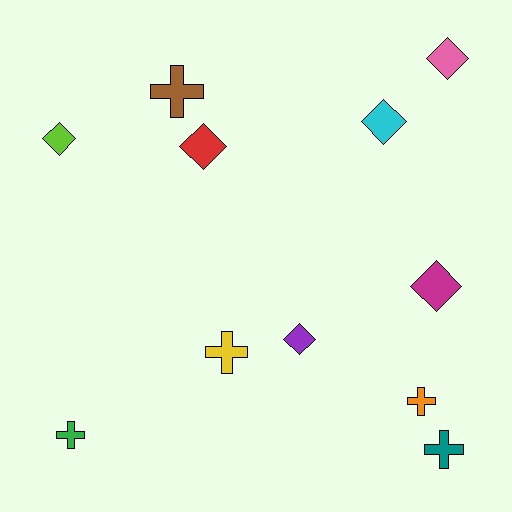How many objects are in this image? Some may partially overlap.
There are 11 objects.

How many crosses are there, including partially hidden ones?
There are 5 crosses.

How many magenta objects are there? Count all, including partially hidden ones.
There is 1 magenta object.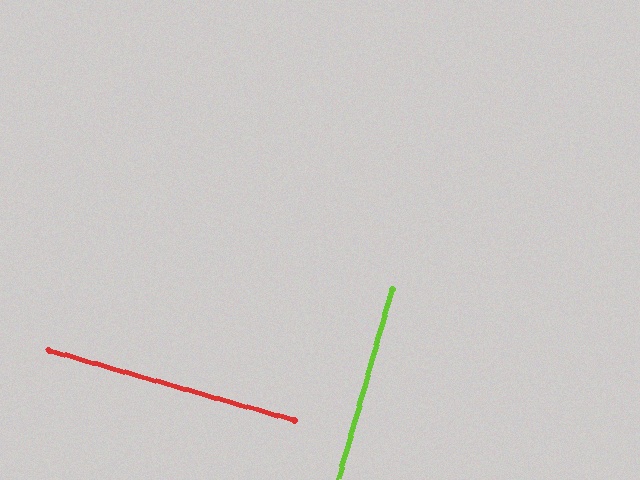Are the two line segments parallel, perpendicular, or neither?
Perpendicular — they meet at approximately 90°.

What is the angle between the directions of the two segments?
Approximately 90 degrees.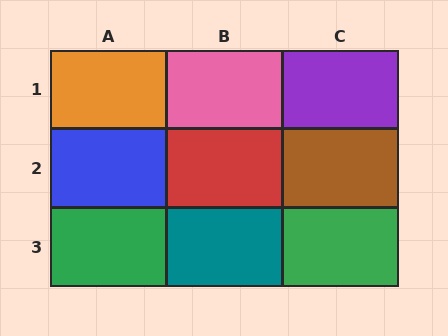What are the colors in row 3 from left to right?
Green, teal, green.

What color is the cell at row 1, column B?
Pink.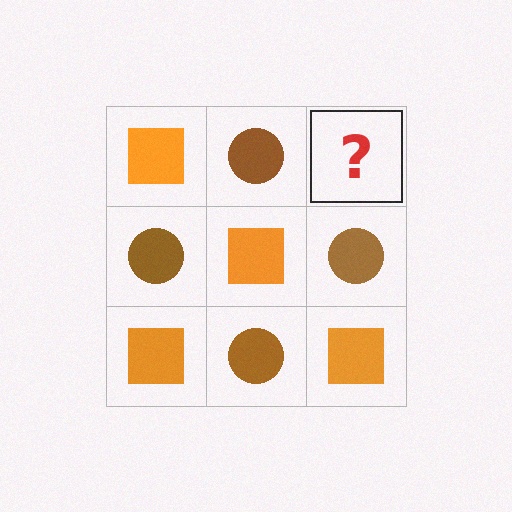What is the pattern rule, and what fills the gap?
The rule is that it alternates orange square and brown circle in a checkerboard pattern. The gap should be filled with an orange square.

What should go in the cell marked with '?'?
The missing cell should contain an orange square.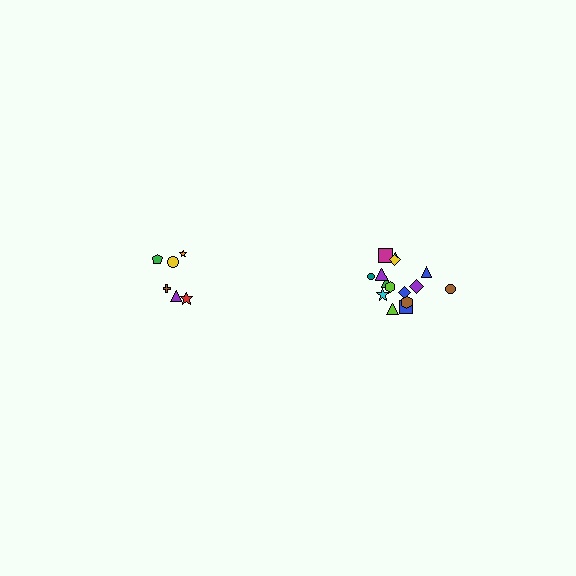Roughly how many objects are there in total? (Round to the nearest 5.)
Roughly 20 objects in total.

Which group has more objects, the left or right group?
The right group.